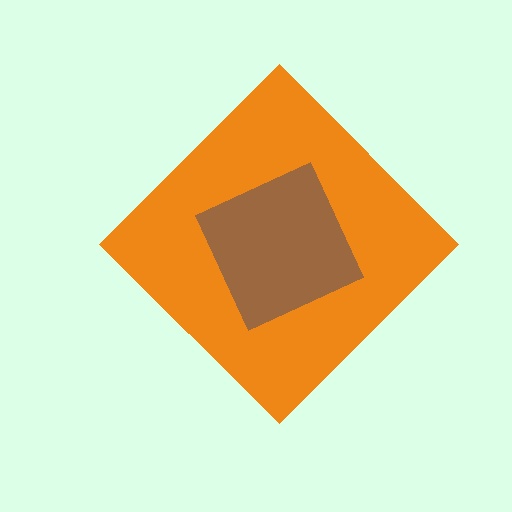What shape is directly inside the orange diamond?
The brown square.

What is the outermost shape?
The orange diamond.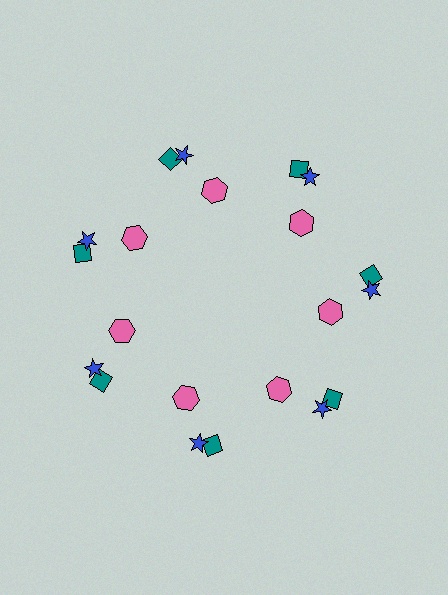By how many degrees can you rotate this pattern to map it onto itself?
The pattern maps onto itself every 51 degrees of rotation.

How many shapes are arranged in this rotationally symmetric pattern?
There are 21 shapes, arranged in 7 groups of 3.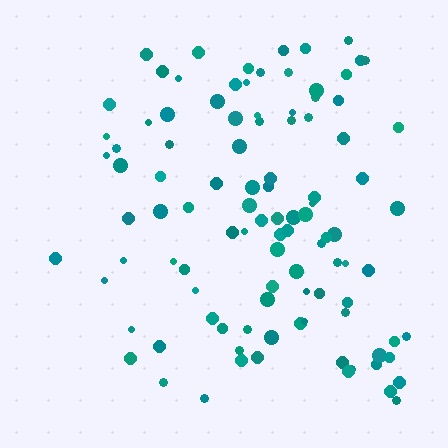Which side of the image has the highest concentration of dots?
The right.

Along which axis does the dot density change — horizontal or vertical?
Horizontal.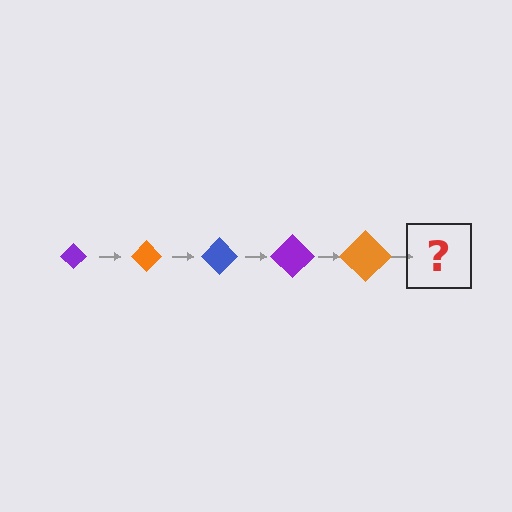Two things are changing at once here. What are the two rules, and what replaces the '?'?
The two rules are that the diamond grows larger each step and the color cycles through purple, orange, and blue. The '?' should be a blue diamond, larger than the previous one.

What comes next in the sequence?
The next element should be a blue diamond, larger than the previous one.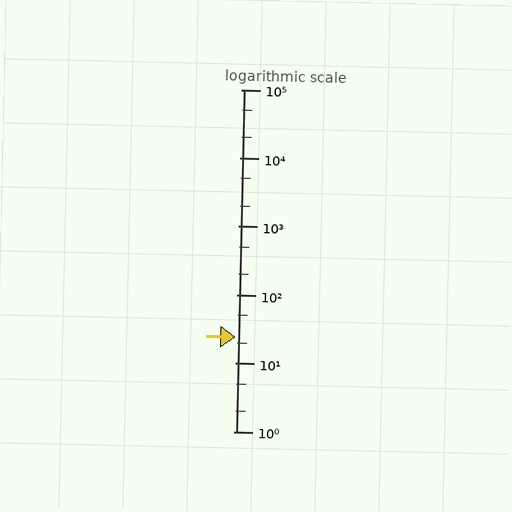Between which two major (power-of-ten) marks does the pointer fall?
The pointer is between 10 and 100.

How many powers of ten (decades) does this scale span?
The scale spans 5 decades, from 1 to 100000.